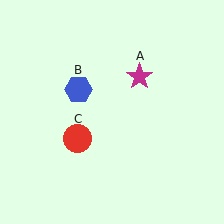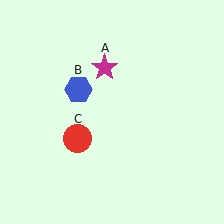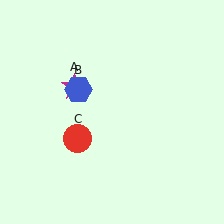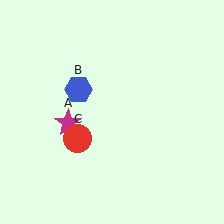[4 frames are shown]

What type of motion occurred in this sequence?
The magenta star (object A) rotated counterclockwise around the center of the scene.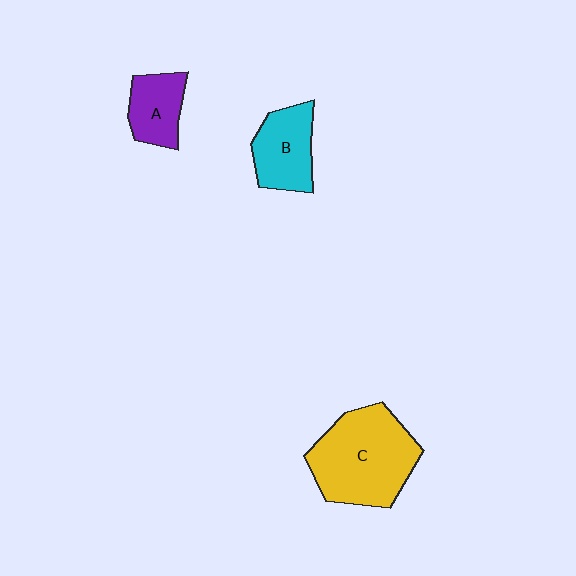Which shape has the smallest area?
Shape A (purple).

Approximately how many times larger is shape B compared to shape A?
Approximately 1.2 times.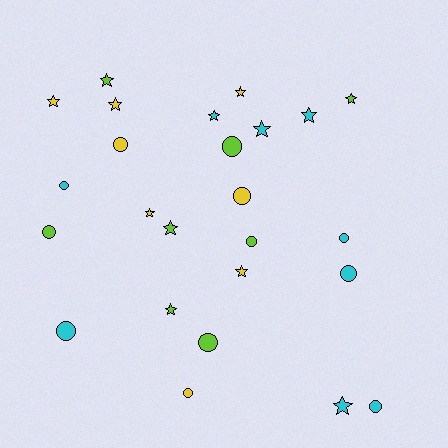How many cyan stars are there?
There are 4 cyan stars.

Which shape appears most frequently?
Star, with 13 objects.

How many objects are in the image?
There are 25 objects.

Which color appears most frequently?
Cyan, with 9 objects.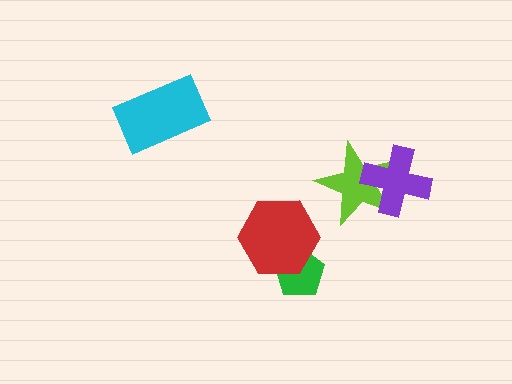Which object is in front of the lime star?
The purple cross is in front of the lime star.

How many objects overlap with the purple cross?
1 object overlaps with the purple cross.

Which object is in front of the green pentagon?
The red hexagon is in front of the green pentagon.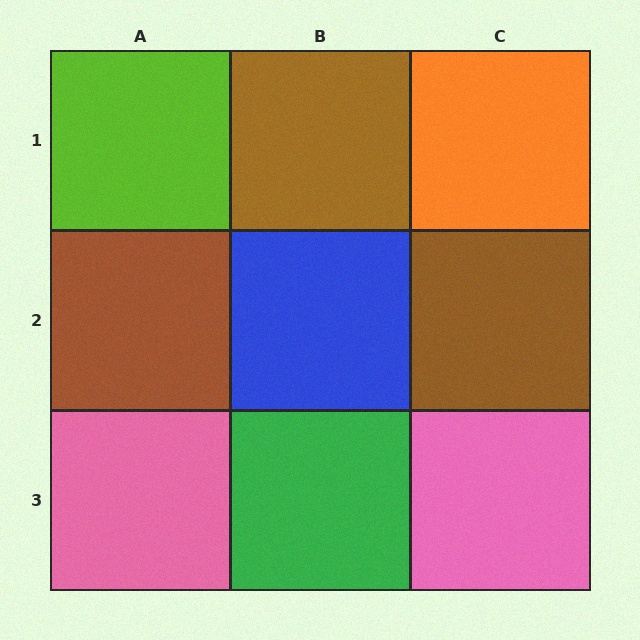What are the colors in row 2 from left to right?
Brown, blue, brown.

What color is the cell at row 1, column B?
Brown.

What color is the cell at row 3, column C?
Pink.